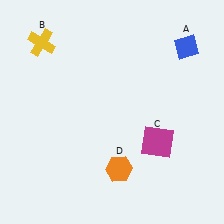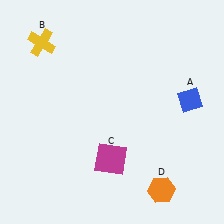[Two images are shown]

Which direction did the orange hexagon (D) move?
The orange hexagon (D) moved right.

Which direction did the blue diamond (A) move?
The blue diamond (A) moved down.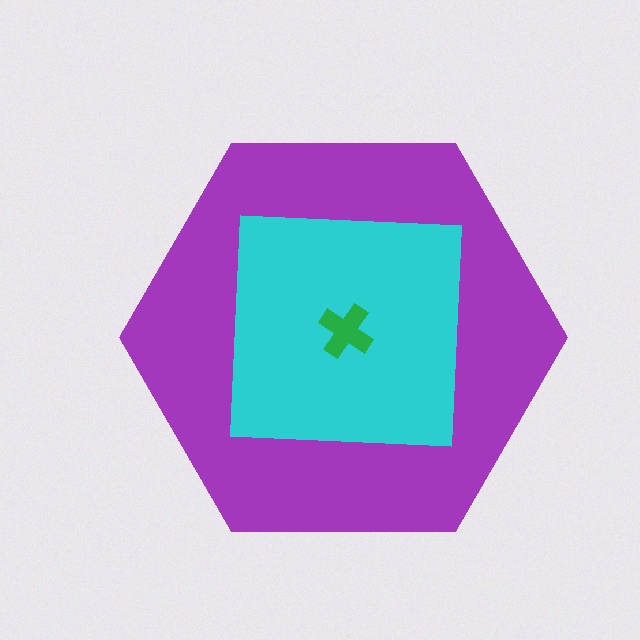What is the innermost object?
The green cross.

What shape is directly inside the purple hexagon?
The cyan square.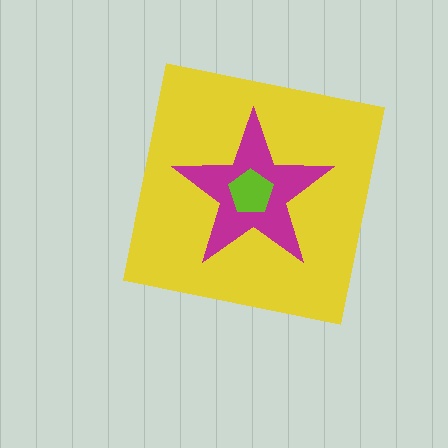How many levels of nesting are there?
3.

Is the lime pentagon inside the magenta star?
Yes.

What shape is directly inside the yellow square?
The magenta star.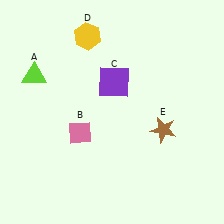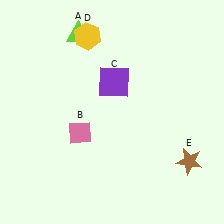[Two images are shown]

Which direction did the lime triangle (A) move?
The lime triangle (A) moved right.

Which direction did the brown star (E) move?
The brown star (E) moved down.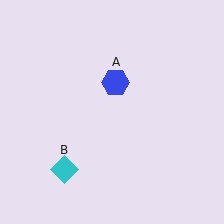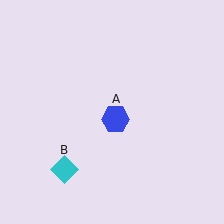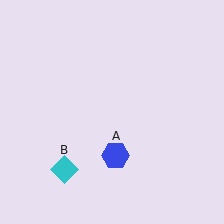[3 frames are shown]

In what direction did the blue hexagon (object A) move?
The blue hexagon (object A) moved down.